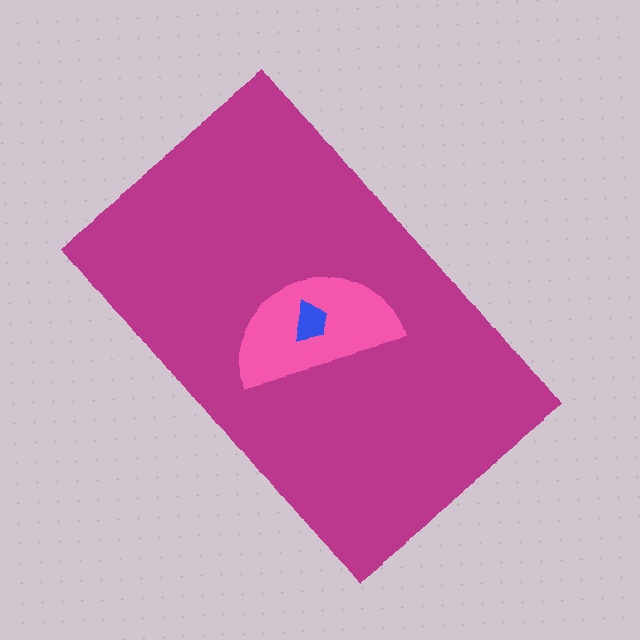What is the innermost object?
The blue trapezoid.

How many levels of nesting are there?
3.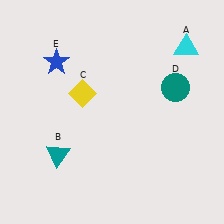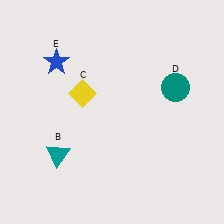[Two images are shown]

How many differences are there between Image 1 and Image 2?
There is 1 difference between the two images.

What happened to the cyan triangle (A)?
The cyan triangle (A) was removed in Image 2. It was in the top-right area of Image 1.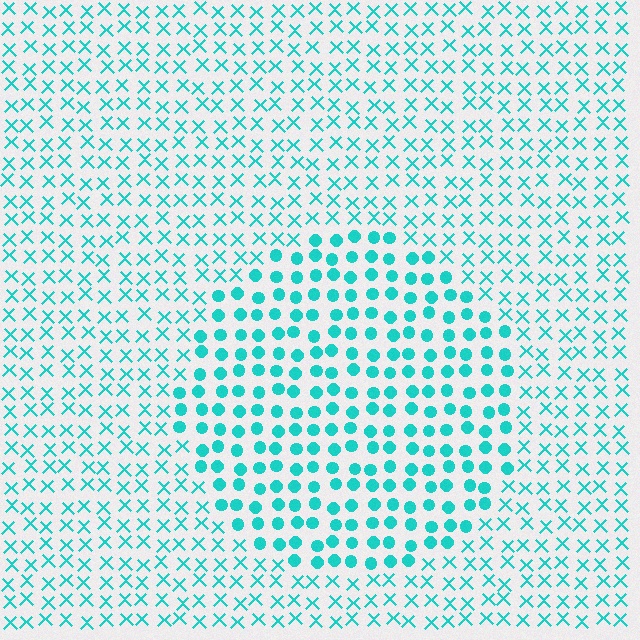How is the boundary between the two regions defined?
The boundary is defined by a change in element shape: circles inside vs. X marks outside. All elements share the same color and spacing.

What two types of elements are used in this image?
The image uses circles inside the circle region and X marks outside it.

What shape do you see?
I see a circle.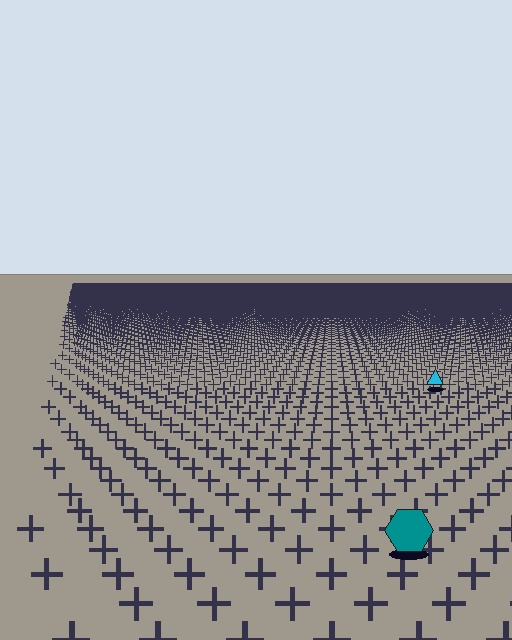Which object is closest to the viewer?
The teal hexagon is closest. The texture marks near it are larger and more spread out.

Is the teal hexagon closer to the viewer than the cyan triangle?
Yes. The teal hexagon is closer — you can tell from the texture gradient: the ground texture is coarser near it.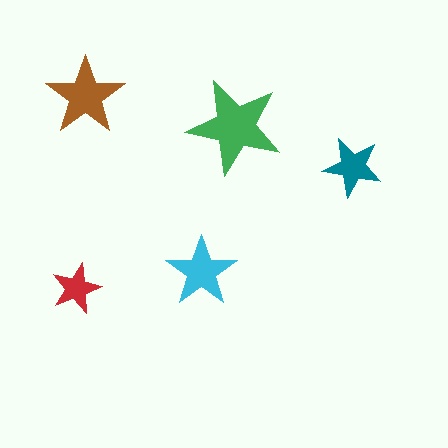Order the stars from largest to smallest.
the green one, the brown one, the cyan one, the teal one, the red one.